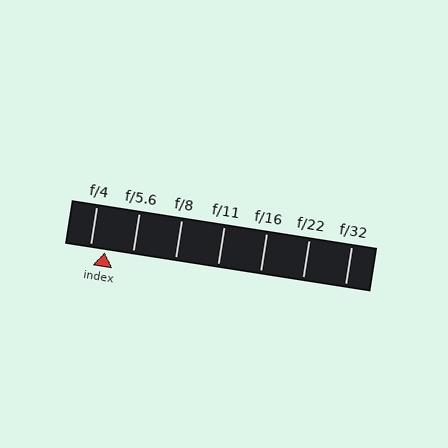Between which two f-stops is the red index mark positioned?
The index mark is between f/4 and f/5.6.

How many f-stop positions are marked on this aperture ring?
There are 7 f-stop positions marked.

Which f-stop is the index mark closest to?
The index mark is closest to f/4.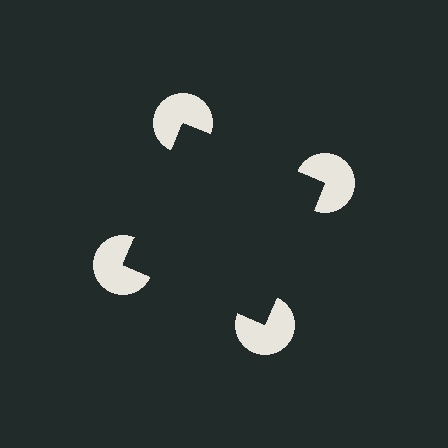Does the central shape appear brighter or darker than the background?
It typically appears slightly darker than the background, even though no actual brightness change is drawn.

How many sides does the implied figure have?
4 sides.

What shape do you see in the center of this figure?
An illusory square — its edges are inferred from the aligned wedge cuts in the pac-man discs, not physically drawn.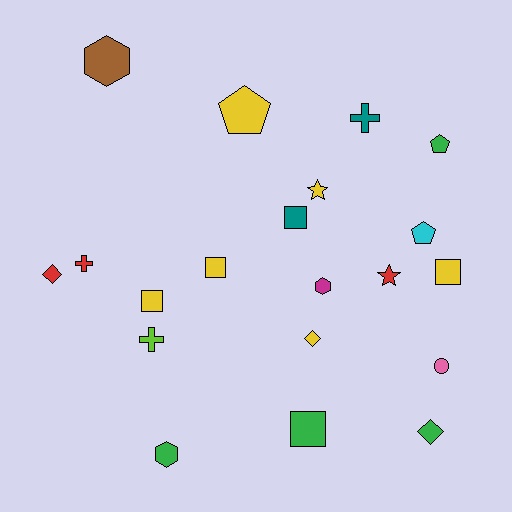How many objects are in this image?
There are 20 objects.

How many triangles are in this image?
There are no triangles.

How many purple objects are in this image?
There are no purple objects.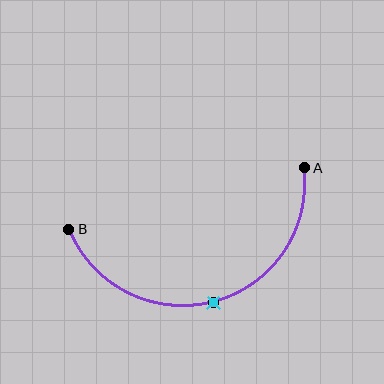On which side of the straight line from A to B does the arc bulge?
The arc bulges below the straight line connecting A and B.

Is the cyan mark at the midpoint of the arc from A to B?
Yes. The cyan mark lies on the arc at equal arc-length from both A and B — it is the arc midpoint.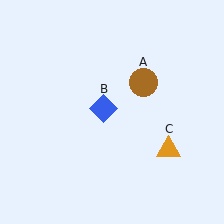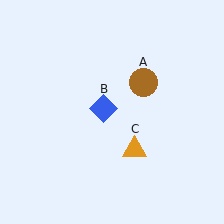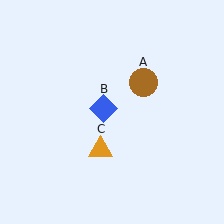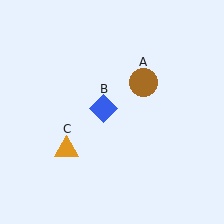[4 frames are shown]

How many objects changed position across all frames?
1 object changed position: orange triangle (object C).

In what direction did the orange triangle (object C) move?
The orange triangle (object C) moved left.